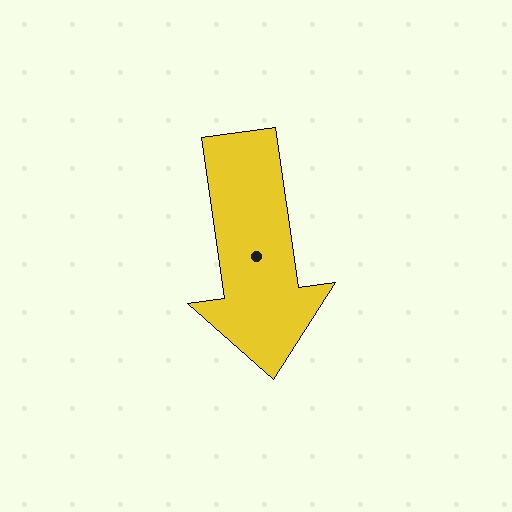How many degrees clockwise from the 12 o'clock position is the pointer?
Approximately 172 degrees.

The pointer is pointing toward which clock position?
Roughly 6 o'clock.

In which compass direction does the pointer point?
South.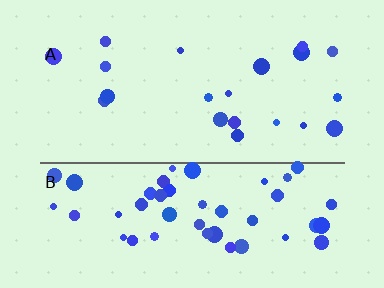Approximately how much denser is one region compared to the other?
Approximately 2.4× — region B over region A.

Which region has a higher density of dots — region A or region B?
B (the bottom).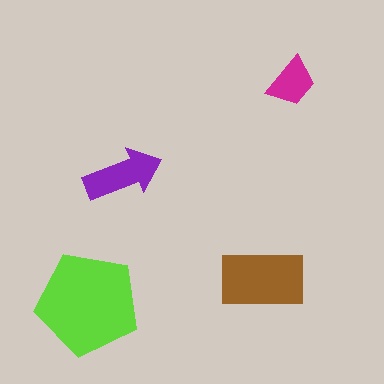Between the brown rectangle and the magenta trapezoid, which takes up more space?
The brown rectangle.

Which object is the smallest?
The magenta trapezoid.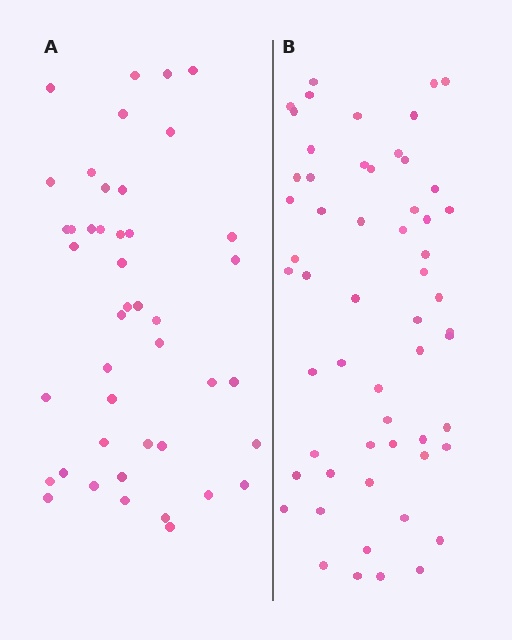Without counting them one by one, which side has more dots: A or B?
Region B (the right region) has more dots.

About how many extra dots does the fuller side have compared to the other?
Region B has approximately 15 more dots than region A.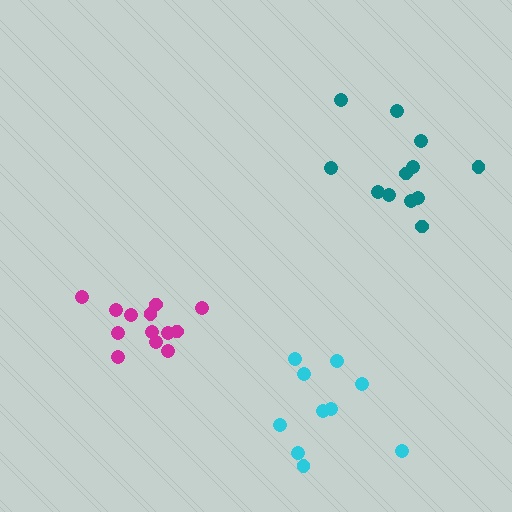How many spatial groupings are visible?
There are 3 spatial groupings.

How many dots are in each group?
Group 1: 13 dots, Group 2: 10 dots, Group 3: 12 dots (35 total).